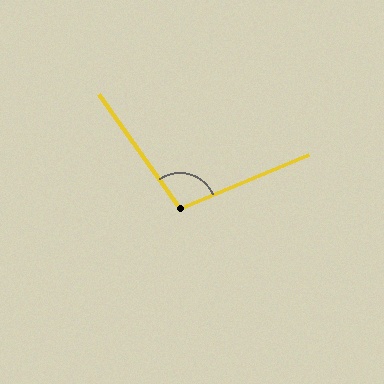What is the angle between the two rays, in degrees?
Approximately 102 degrees.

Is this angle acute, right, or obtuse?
It is obtuse.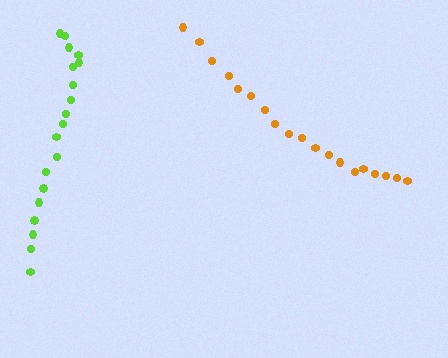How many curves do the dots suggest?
There are 2 distinct paths.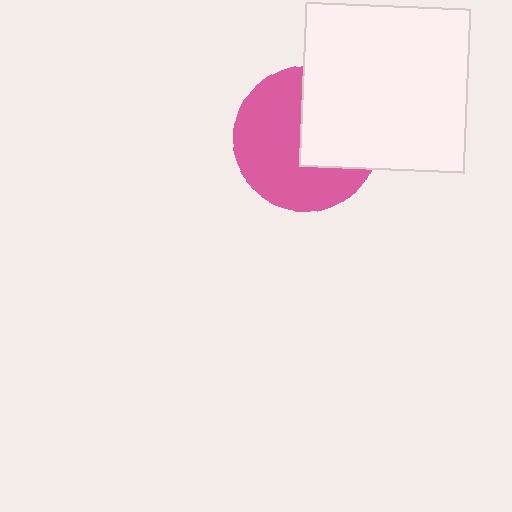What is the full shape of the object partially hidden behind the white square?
The partially hidden object is a pink circle.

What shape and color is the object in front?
The object in front is a white square.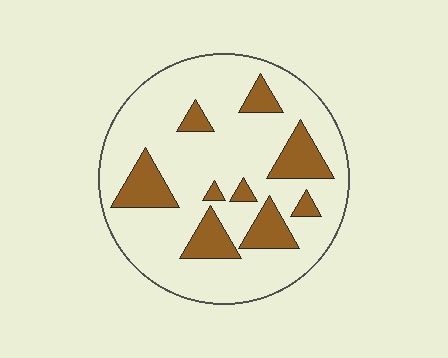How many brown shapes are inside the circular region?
9.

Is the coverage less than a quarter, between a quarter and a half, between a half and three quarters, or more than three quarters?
Less than a quarter.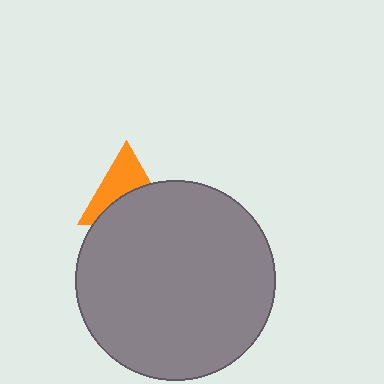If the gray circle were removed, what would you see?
You would see the complete orange triangle.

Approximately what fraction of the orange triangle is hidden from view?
Roughly 50% of the orange triangle is hidden behind the gray circle.